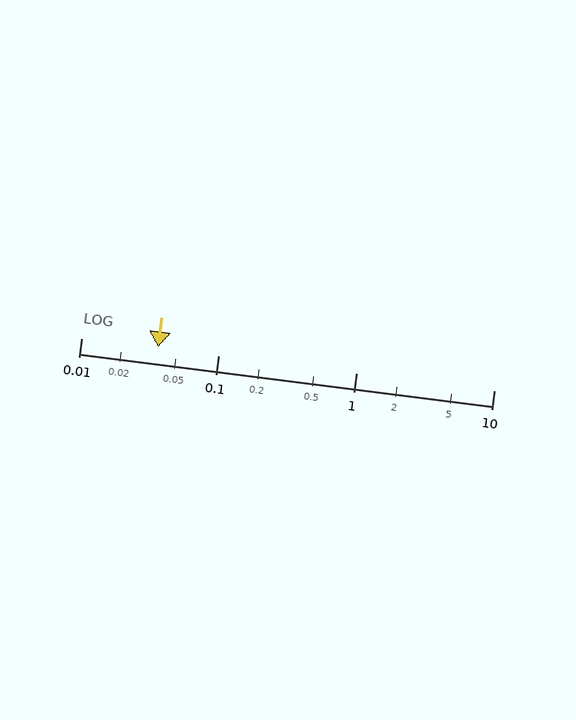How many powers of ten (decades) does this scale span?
The scale spans 3 decades, from 0.01 to 10.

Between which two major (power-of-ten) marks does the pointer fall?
The pointer is between 0.01 and 0.1.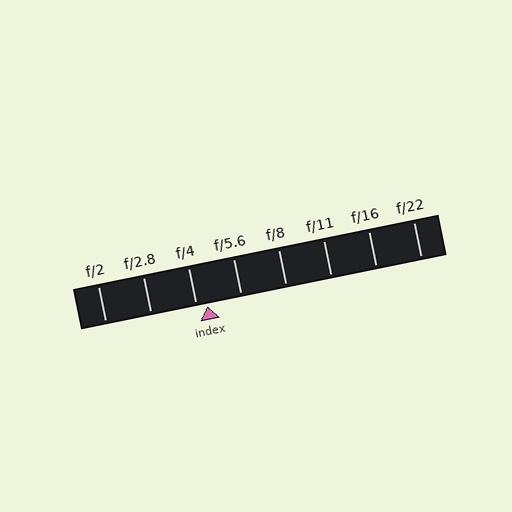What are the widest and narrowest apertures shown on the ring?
The widest aperture shown is f/2 and the narrowest is f/22.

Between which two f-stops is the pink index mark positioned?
The index mark is between f/4 and f/5.6.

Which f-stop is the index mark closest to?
The index mark is closest to f/4.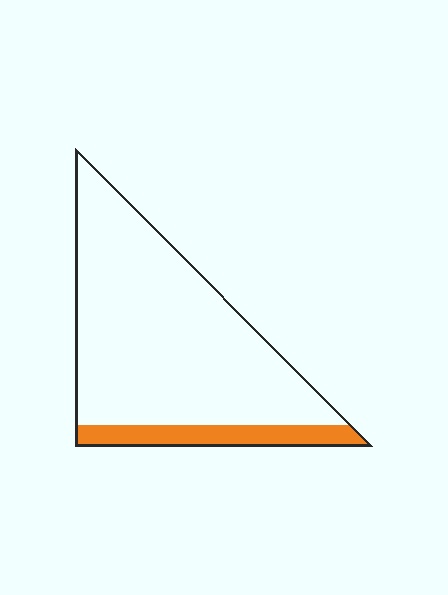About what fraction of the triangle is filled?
About one eighth (1/8).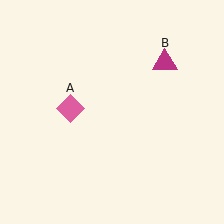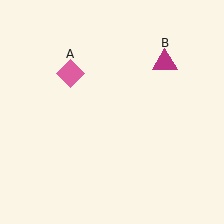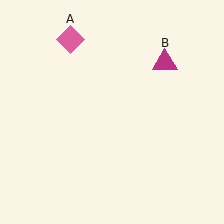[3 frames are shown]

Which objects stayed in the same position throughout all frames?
Magenta triangle (object B) remained stationary.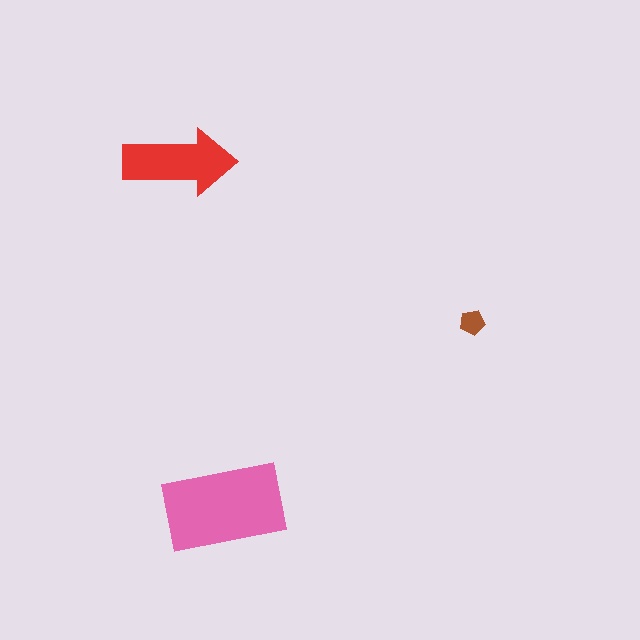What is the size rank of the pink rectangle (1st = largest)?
1st.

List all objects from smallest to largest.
The brown pentagon, the red arrow, the pink rectangle.